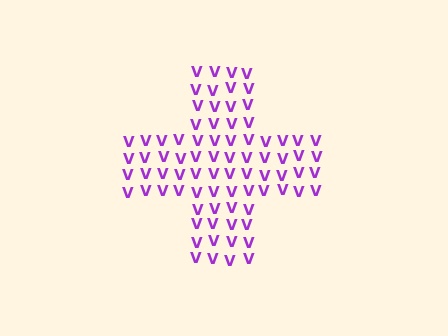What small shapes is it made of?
It is made of small letter V's.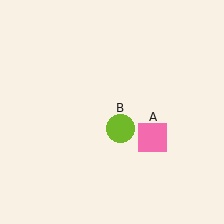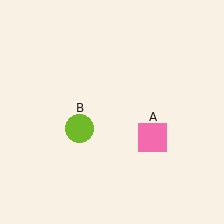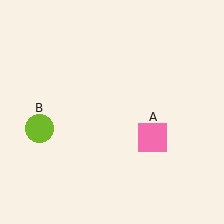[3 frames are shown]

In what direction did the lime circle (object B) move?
The lime circle (object B) moved left.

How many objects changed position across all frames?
1 object changed position: lime circle (object B).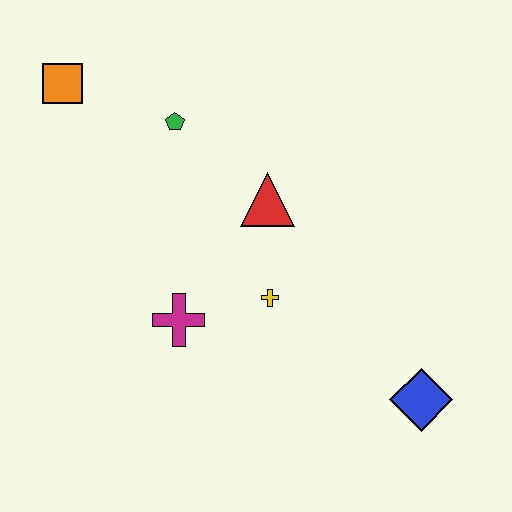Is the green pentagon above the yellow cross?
Yes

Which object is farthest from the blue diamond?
The orange square is farthest from the blue diamond.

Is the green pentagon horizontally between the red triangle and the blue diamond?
No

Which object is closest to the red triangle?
The yellow cross is closest to the red triangle.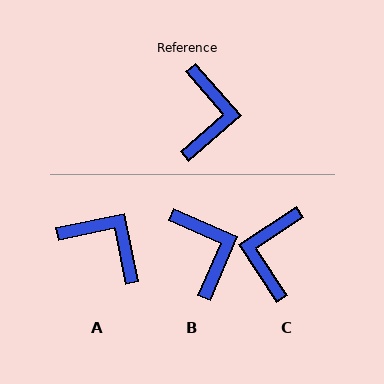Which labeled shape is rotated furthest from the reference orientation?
C, about 172 degrees away.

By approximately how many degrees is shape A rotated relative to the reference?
Approximately 61 degrees counter-clockwise.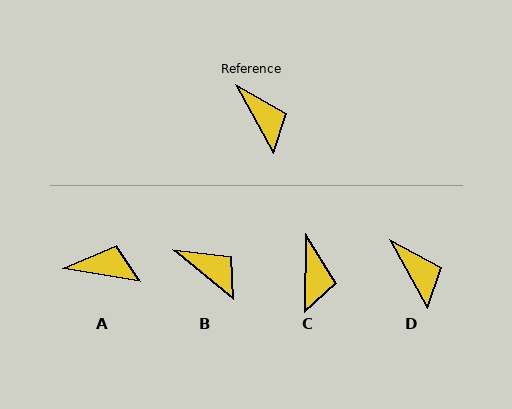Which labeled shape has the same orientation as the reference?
D.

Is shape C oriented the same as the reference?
No, it is off by about 29 degrees.